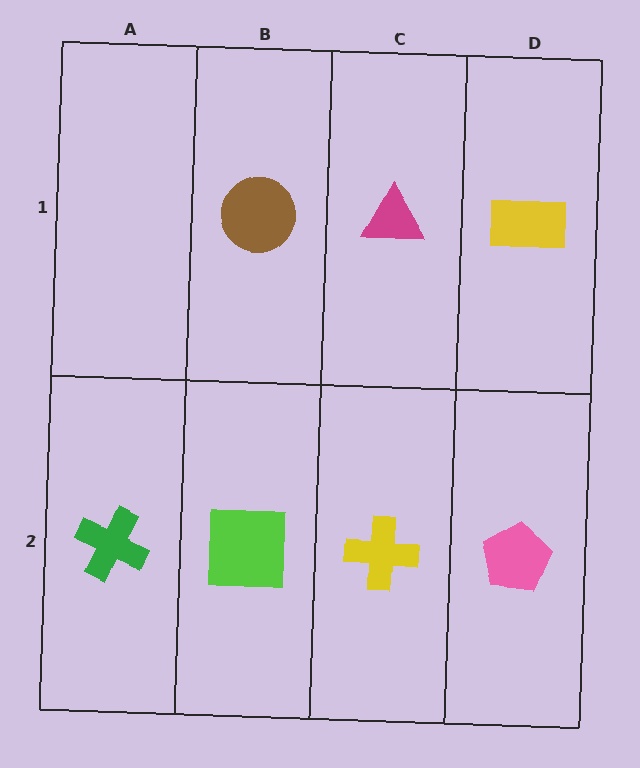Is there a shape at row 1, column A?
No, that cell is empty.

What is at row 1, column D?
A yellow rectangle.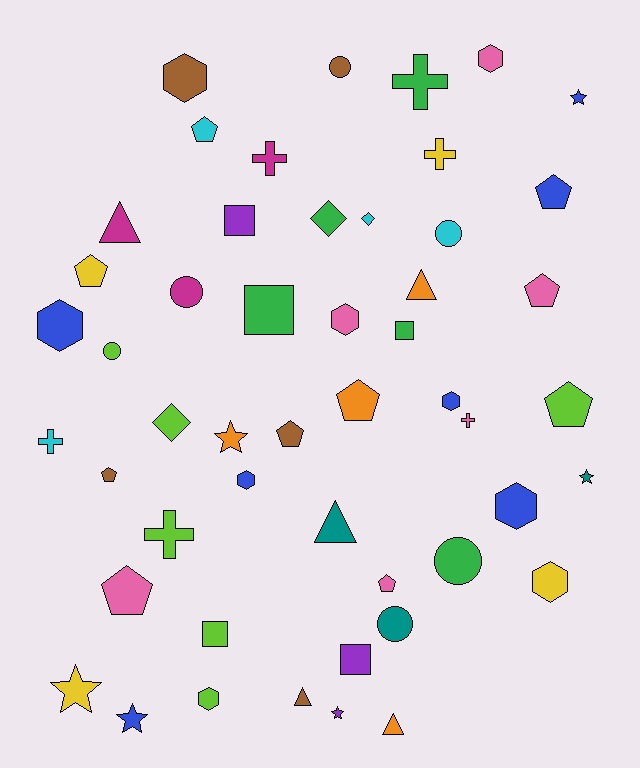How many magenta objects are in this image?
There are 3 magenta objects.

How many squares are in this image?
There are 5 squares.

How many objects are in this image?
There are 50 objects.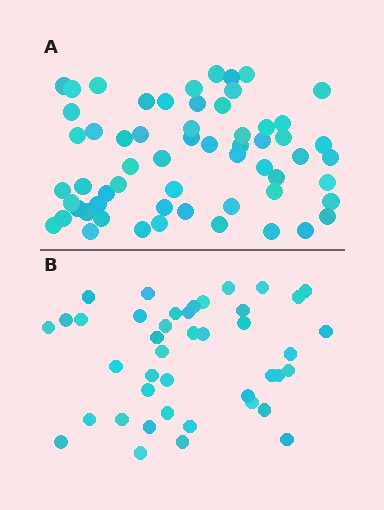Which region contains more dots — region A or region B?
Region A (the top region) has more dots.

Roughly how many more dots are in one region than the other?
Region A has approximately 20 more dots than region B.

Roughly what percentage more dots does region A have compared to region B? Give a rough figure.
About 45% more.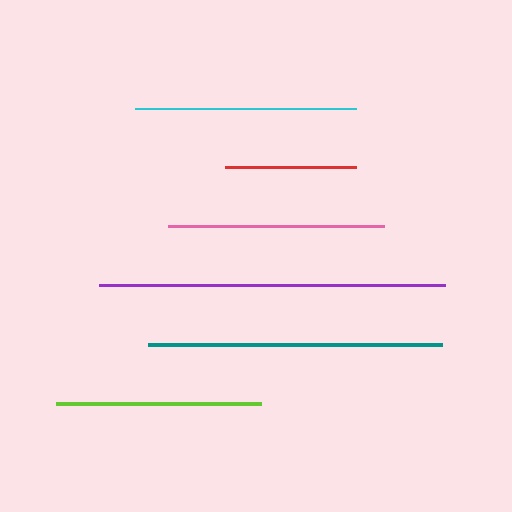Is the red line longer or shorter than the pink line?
The pink line is longer than the red line.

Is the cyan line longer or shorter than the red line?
The cyan line is longer than the red line.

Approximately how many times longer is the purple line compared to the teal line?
The purple line is approximately 1.2 times the length of the teal line.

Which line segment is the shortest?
The red line is the shortest at approximately 131 pixels.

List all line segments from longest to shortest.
From longest to shortest: purple, teal, cyan, pink, lime, red.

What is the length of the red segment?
The red segment is approximately 131 pixels long.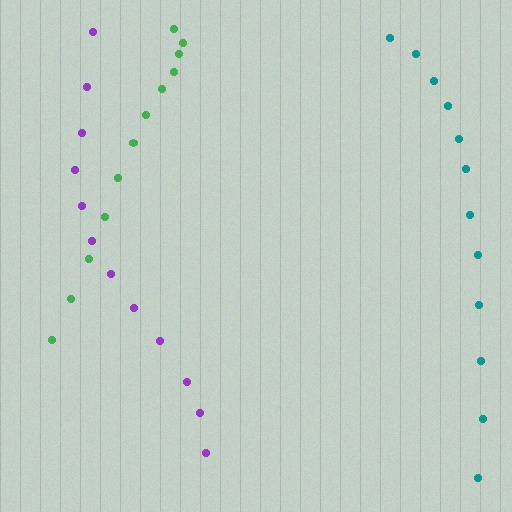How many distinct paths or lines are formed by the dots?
There are 3 distinct paths.